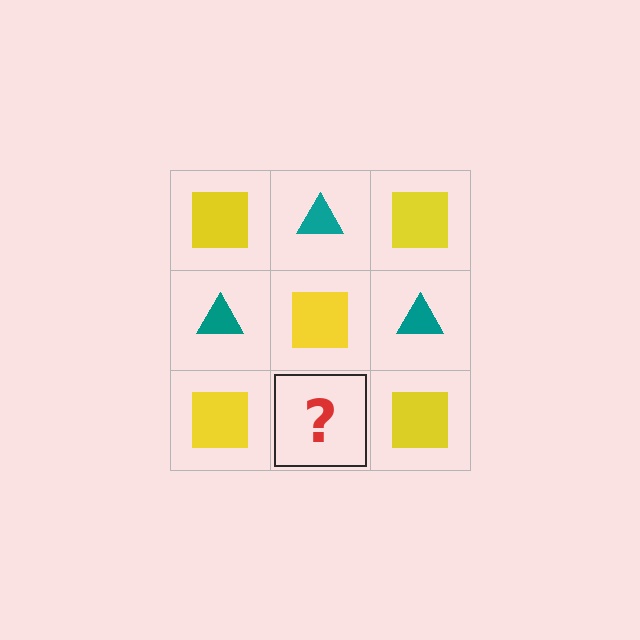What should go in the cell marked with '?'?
The missing cell should contain a teal triangle.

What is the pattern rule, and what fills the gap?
The rule is that it alternates yellow square and teal triangle in a checkerboard pattern. The gap should be filled with a teal triangle.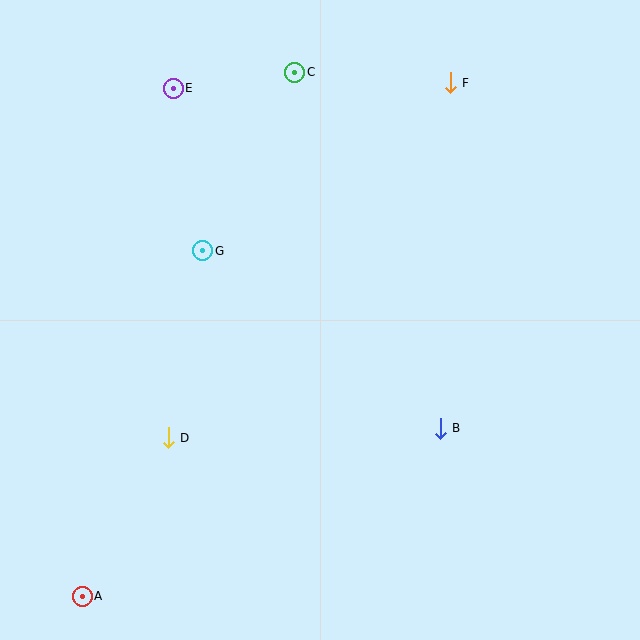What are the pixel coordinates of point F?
Point F is at (450, 83).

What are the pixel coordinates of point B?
Point B is at (440, 428).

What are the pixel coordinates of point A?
Point A is at (82, 596).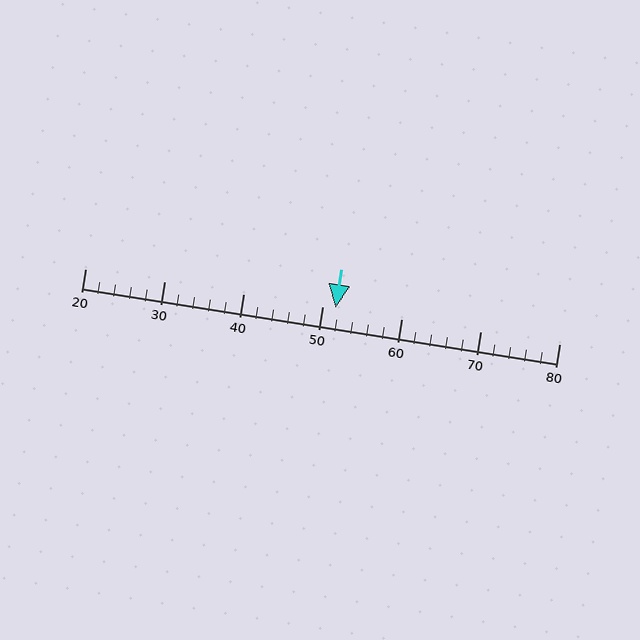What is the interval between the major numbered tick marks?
The major tick marks are spaced 10 units apart.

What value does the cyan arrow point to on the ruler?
The cyan arrow points to approximately 52.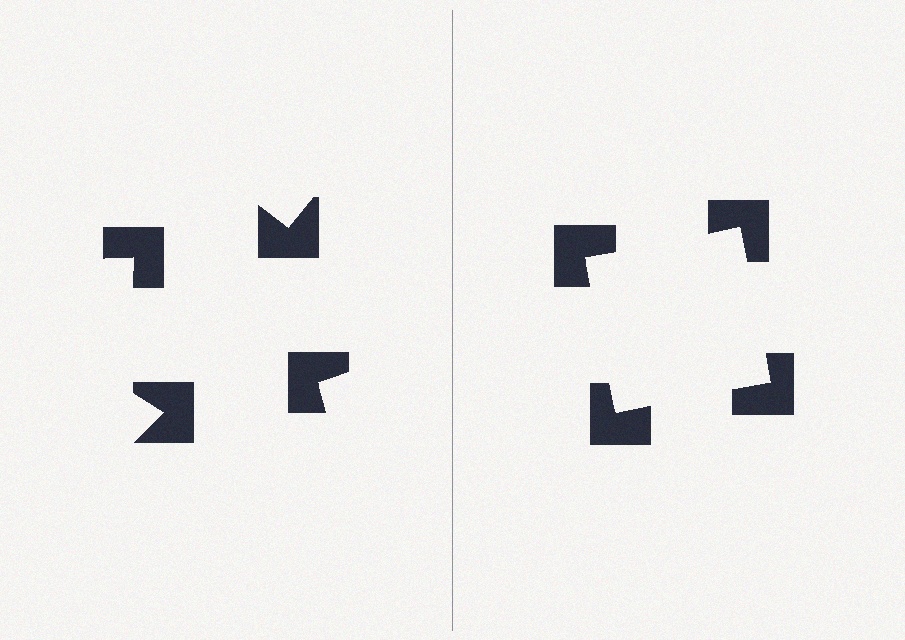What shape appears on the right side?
An illusory square.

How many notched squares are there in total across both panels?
8 — 4 on each side.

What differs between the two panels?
The notched squares are positioned identically on both sides; only the wedge orientations differ. On the right they align to a square; on the left they are misaligned.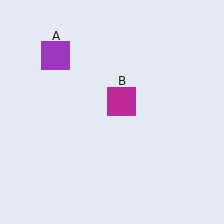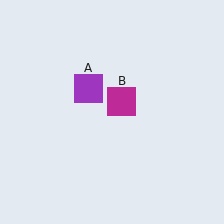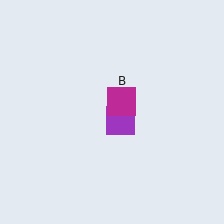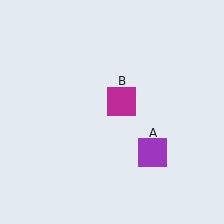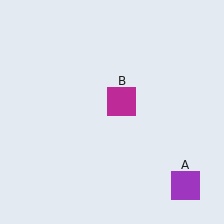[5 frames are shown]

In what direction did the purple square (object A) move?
The purple square (object A) moved down and to the right.